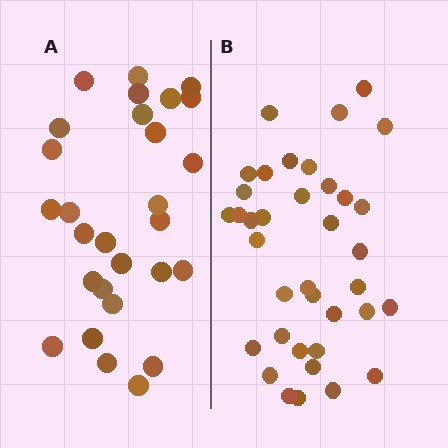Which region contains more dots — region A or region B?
Region B (the right region) has more dots.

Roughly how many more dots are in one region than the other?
Region B has roughly 8 or so more dots than region A.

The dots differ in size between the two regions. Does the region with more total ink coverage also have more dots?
No. Region A has more total ink coverage because its dots are larger, but region B actually contains more individual dots. Total area can be misleading — the number of items is what matters here.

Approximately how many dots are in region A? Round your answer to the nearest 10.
About 30 dots. (The exact count is 28, which rounds to 30.)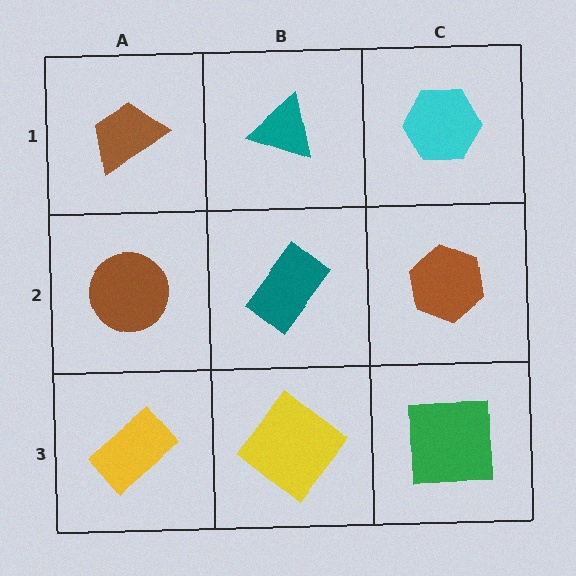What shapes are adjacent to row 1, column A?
A brown circle (row 2, column A), a teal triangle (row 1, column B).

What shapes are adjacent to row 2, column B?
A teal triangle (row 1, column B), a yellow diamond (row 3, column B), a brown circle (row 2, column A), a brown hexagon (row 2, column C).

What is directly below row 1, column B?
A teal rectangle.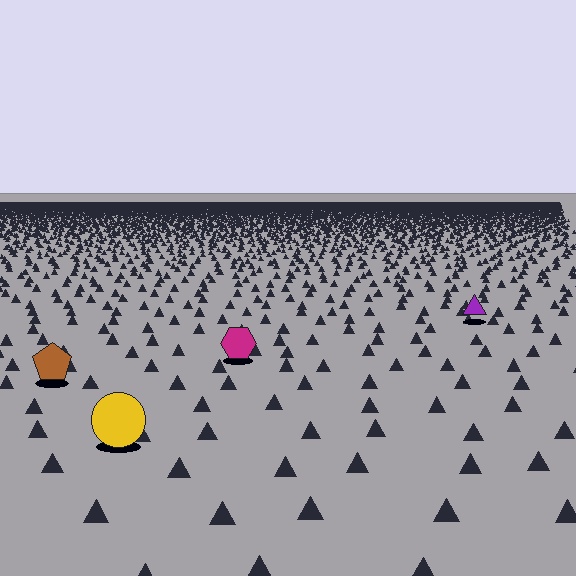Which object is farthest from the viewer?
The purple triangle is farthest from the viewer. It appears smaller and the ground texture around it is denser.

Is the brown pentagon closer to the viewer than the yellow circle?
No. The yellow circle is closer — you can tell from the texture gradient: the ground texture is coarser near it.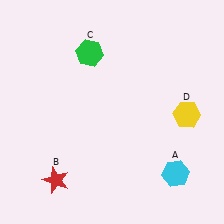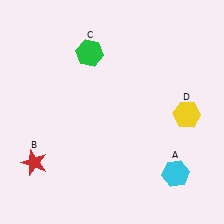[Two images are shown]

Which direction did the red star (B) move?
The red star (B) moved left.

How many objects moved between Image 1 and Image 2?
1 object moved between the two images.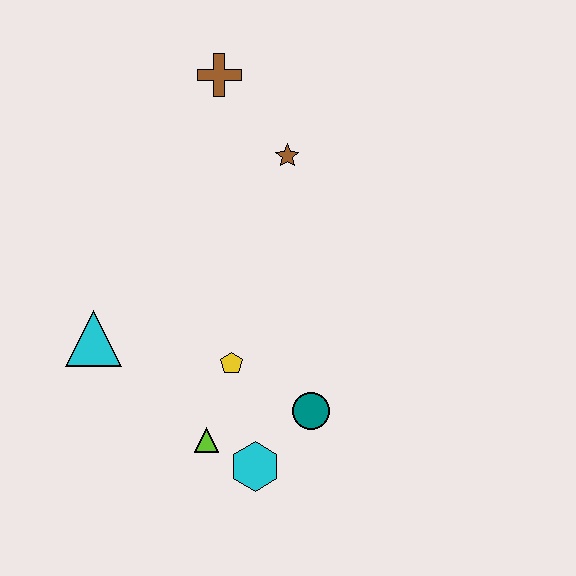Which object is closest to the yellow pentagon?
The lime triangle is closest to the yellow pentagon.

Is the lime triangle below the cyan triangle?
Yes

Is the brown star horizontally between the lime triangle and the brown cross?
No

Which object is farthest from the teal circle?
The brown cross is farthest from the teal circle.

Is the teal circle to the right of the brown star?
Yes